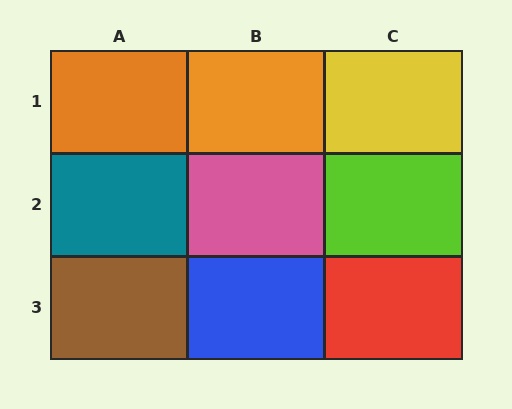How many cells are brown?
1 cell is brown.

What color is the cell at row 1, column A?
Orange.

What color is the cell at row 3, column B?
Blue.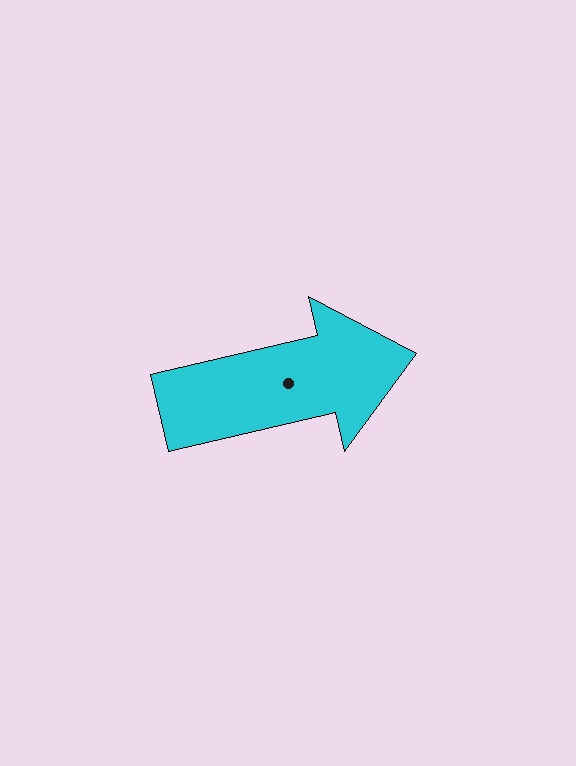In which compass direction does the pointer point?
East.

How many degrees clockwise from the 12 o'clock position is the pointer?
Approximately 77 degrees.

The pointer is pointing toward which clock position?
Roughly 3 o'clock.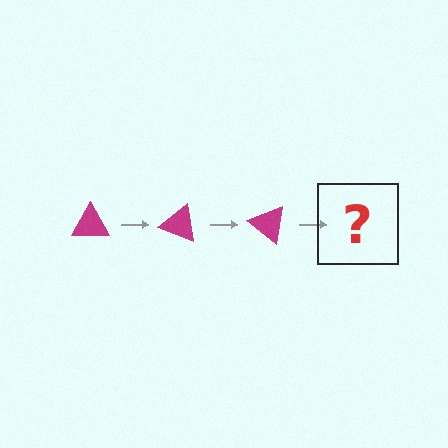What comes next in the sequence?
The next element should be a magenta triangle rotated 60 degrees.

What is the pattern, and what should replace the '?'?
The pattern is that the triangle rotates 20 degrees each step. The '?' should be a magenta triangle rotated 60 degrees.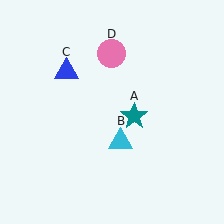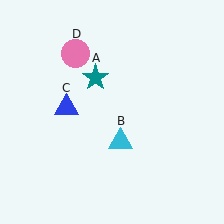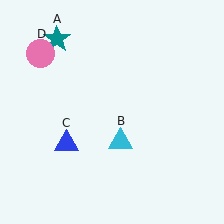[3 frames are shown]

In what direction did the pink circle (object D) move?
The pink circle (object D) moved left.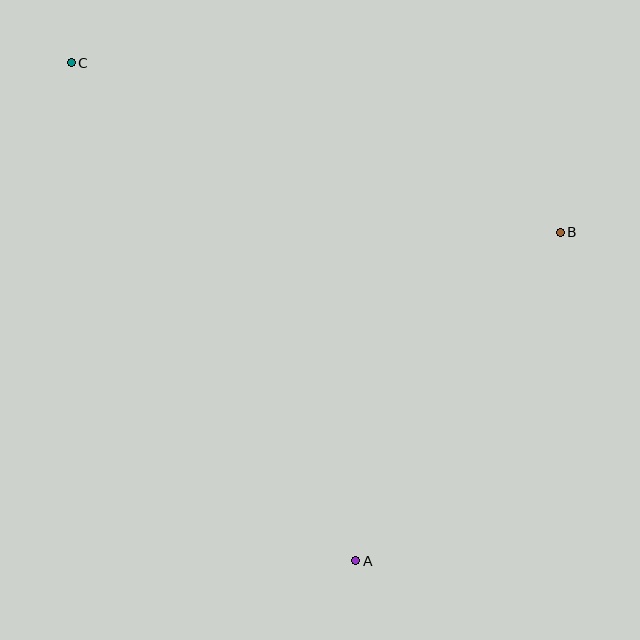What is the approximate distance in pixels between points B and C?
The distance between B and C is approximately 518 pixels.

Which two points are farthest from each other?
Points A and C are farthest from each other.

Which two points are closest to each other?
Points A and B are closest to each other.